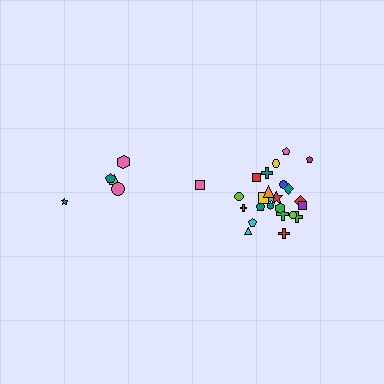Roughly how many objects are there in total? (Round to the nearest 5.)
Roughly 30 objects in total.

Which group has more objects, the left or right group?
The right group.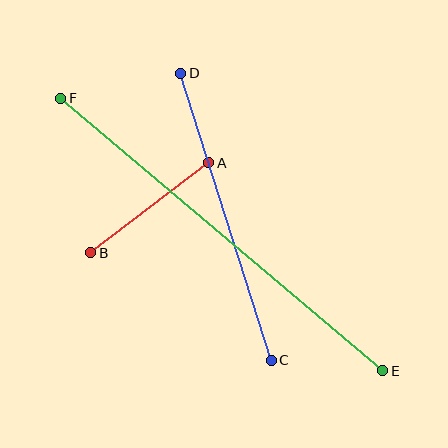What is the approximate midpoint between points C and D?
The midpoint is at approximately (226, 217) pixels.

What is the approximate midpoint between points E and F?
The midpoint is at approximately (222, 234) pixels.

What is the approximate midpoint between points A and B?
The midpoint is at approximately (150, 208) pixels.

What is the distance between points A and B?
The distance is approximately 149 pixels.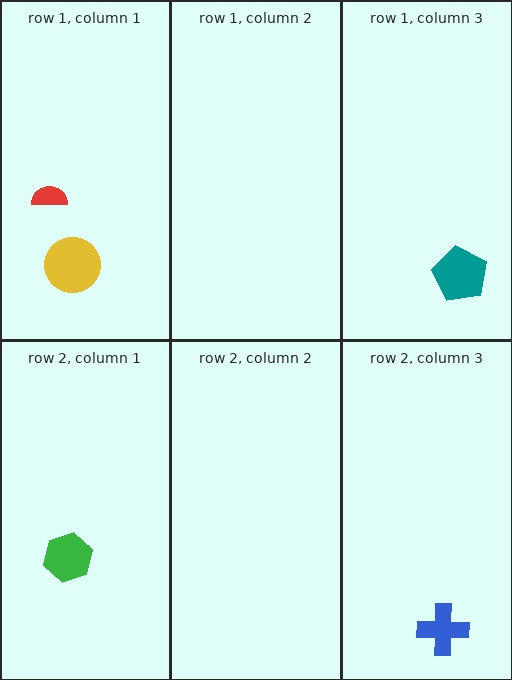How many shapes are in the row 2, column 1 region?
1.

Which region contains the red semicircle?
The row 1, column 1 region.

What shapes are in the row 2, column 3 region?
The blue cross.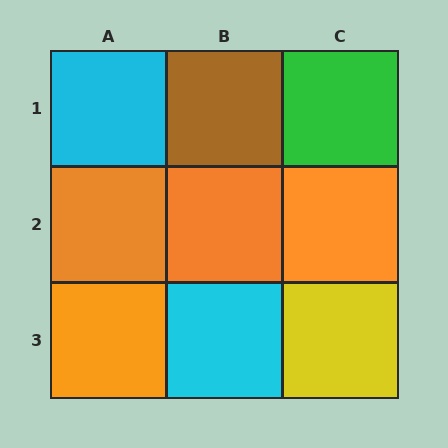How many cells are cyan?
2 cells are cyan.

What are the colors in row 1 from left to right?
Cyan, brown, green.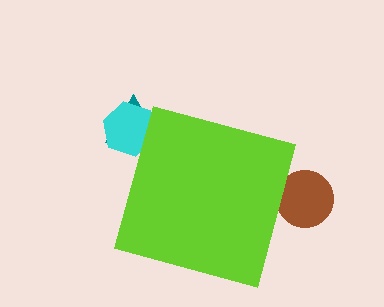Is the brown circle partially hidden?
Yes, the brown circle is partially hidden behind the lime diamond.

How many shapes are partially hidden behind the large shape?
3 shapes are partially hidden.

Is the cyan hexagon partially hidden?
Yes, the cyan hexagon is partially hidden behind the lime diamond.